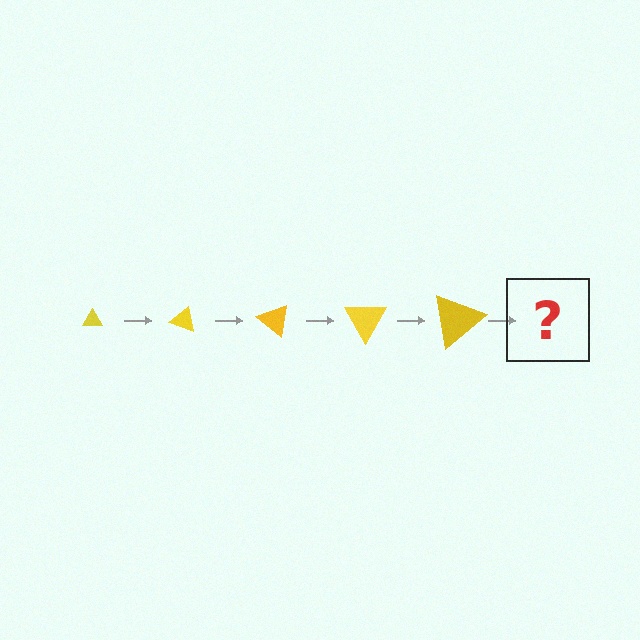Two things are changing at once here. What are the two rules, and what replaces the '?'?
The two rules are that the triangle grows larger each step and it rotates 20 degrees each step. The '?' should be a triangle, larger than the previous one and rotated 100 degrees from the start.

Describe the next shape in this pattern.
It should be a triangle, larger than the previous one and rotated 100 degrees from the start.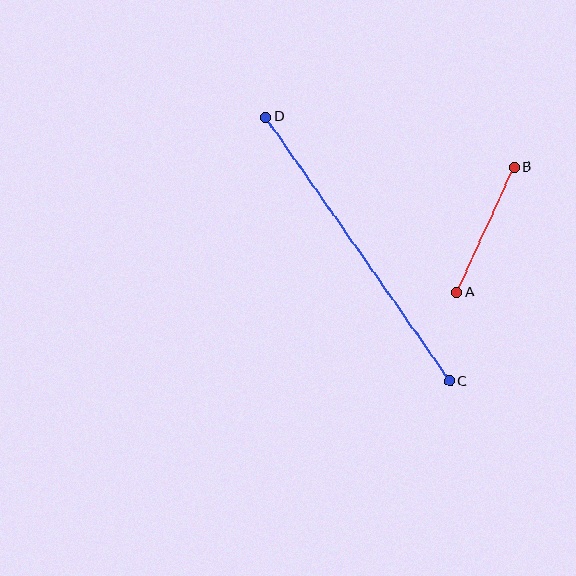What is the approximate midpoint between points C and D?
The midpoint is at approximately (358, 249) pixels.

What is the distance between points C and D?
The distance is approximately 322 pixels.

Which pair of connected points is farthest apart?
Points C and D are farthest apart.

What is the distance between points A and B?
The distance is approximately 138 pixels.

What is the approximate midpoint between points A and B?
The midpoint is at approximately (486, 230) pixels.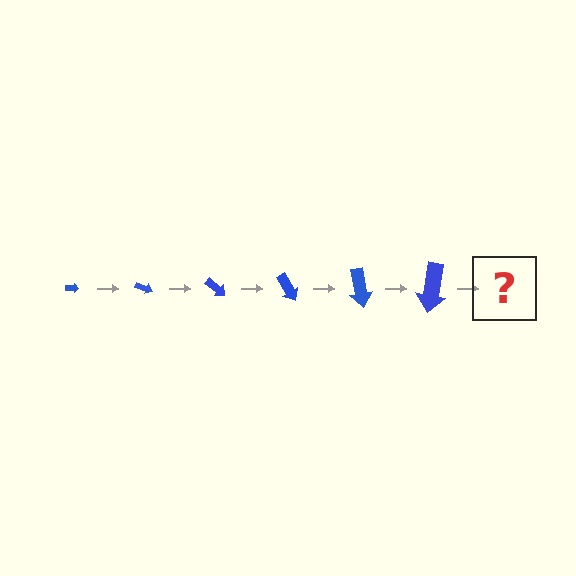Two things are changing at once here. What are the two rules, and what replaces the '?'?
The two rules are that the arrow grows larger each step and it rotates 20 degrees each step. The '?' should be an arrow, larger than the previous one and rotated 120 degrees from the start.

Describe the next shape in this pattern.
It should be an arrow, larger than the previous one and rotated 120 degrees from the start.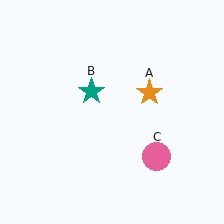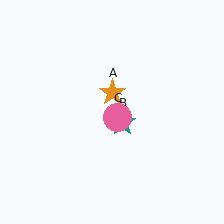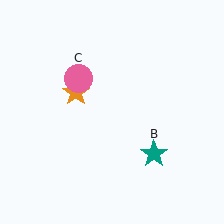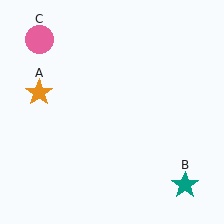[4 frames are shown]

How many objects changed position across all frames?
3 objects changed position: orange star (object A), teal star (object B), pink circle (object C).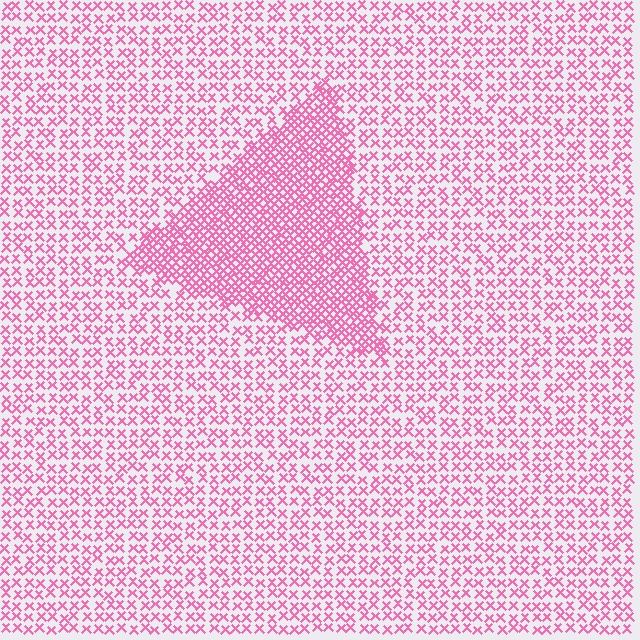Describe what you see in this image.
The image contains small pink elements arranged at two different densities. A triangle-shaped region is visible where the elements are more densely packed than the surrounding area.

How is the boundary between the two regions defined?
The boundary is defined by a change in element density (approximately 2.2x ratio). All elements are the same color, size, and shape.